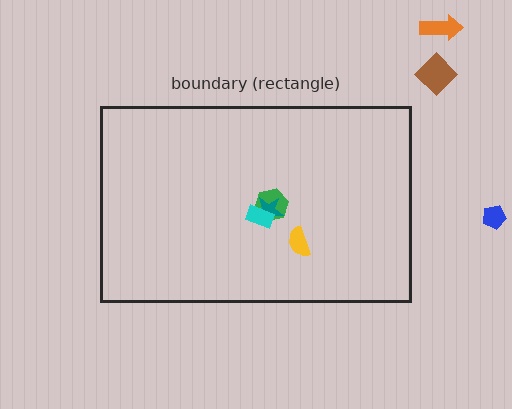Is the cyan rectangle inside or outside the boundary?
Inside.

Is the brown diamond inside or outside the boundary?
Outside.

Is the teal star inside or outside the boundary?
Inside.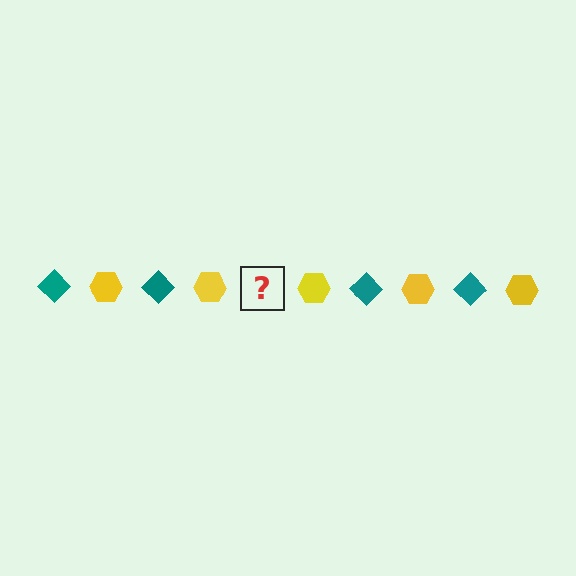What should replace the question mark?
The question mark should be replaced with a teal diamond.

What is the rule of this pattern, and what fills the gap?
The rule is that the pattern alternates between teal diamond and yellow hexagon. The gap should be filled with a teal diamond.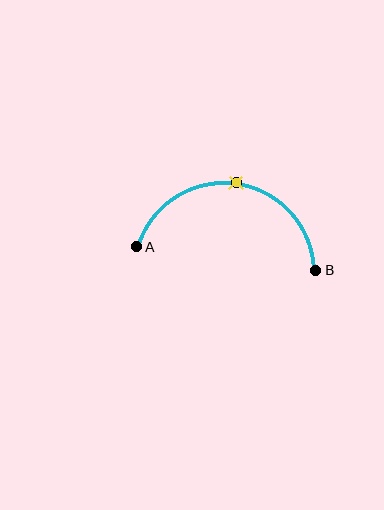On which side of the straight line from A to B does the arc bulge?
The arc bulges above the straight line connecting A and B.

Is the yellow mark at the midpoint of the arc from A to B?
Yes. The yellow mark lies on the arc at equal arc-length from both A and B — it is the arc midpoint.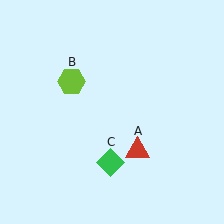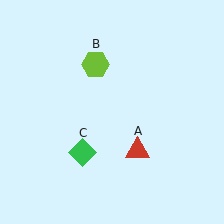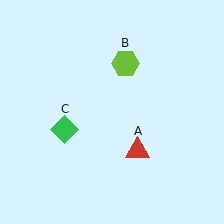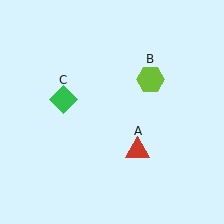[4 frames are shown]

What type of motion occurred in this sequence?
The lime hexagon (object B), green diamond (object C) rotated clockwise around the center of the scene.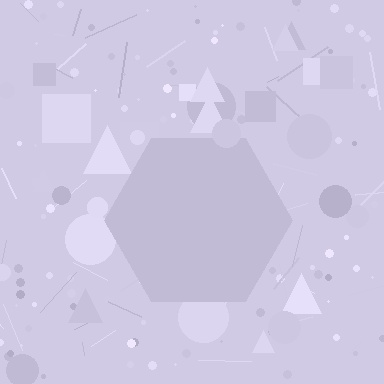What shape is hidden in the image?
A hexagon is hidden in the image.